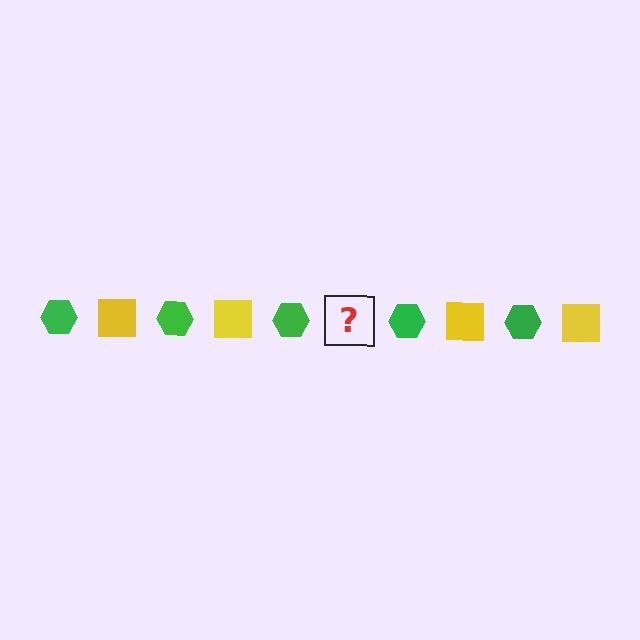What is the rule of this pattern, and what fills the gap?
The rule is that the pattern alternates between green hexagon and yellow square. The gap should be filled with a yellow square.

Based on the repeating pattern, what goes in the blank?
The blank should be a yellow square.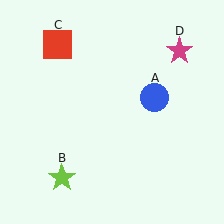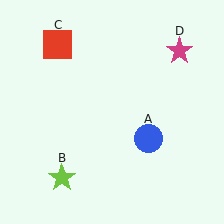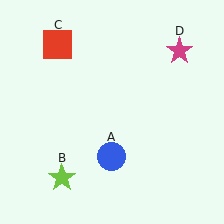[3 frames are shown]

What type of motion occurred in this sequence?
The blue circle (object A) rotated clockwise around the center of the scene.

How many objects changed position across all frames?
1 object changed position: blue circle (object A).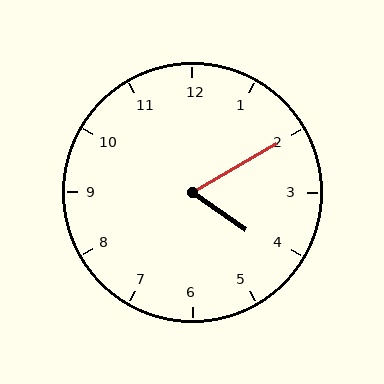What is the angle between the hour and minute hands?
Approximately 65 degrees.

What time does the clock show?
4:10.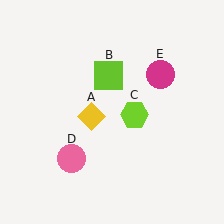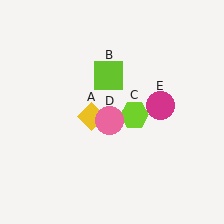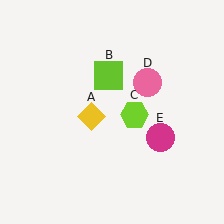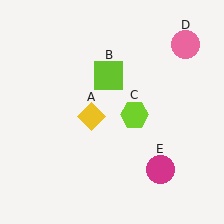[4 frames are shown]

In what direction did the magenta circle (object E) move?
The magenta circle (object E) moved down.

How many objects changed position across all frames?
2 objects changed position: pink circle (object D), magenta circle (object E).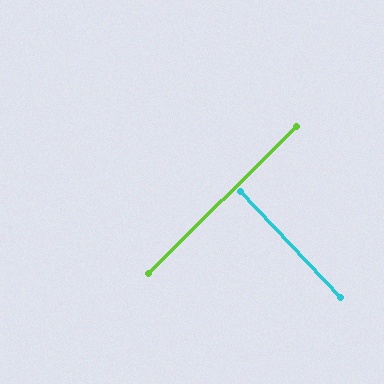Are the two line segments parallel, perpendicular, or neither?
Perpendicular — they meet at approximately 88°.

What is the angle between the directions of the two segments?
Approximately 88 degrees.